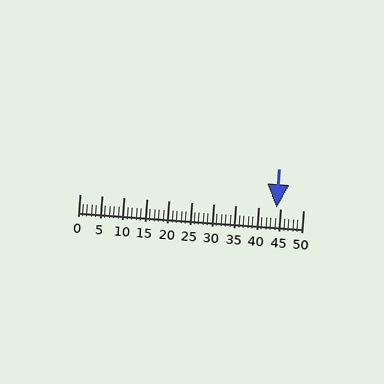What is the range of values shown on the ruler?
The ruler shows values from 0 to 50.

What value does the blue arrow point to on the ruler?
The blue arrow points to approximately 44.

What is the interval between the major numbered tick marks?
The major tick marks are spaced 5 units apart.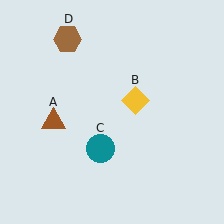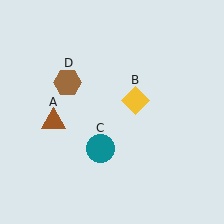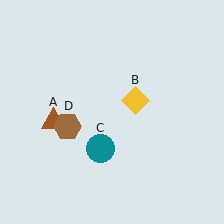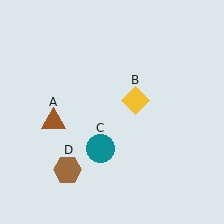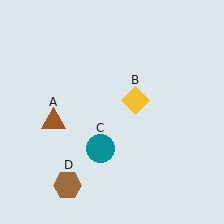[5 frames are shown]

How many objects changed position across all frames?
1 object changed position: brown hexagon (object D).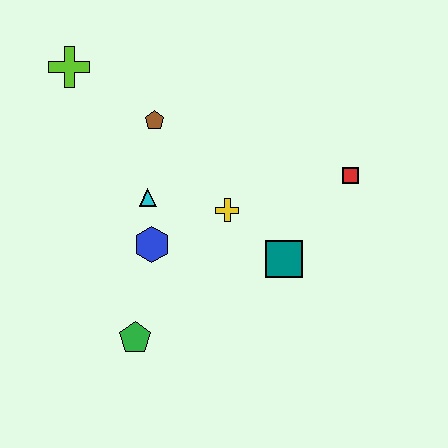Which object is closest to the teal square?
The yellow cross is closest to the teal square.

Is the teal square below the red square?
Yes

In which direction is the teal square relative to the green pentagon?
The teal square is to the right of the green pentagon.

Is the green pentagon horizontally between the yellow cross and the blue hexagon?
No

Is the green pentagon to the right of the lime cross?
Yes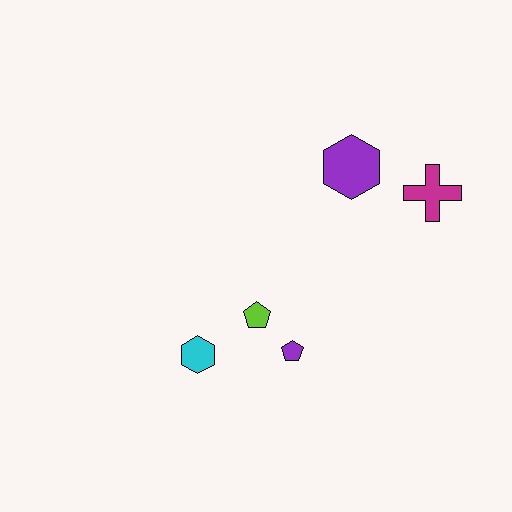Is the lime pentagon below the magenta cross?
Yes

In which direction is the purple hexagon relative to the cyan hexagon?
The purple hexagon is above the cyan hexagon.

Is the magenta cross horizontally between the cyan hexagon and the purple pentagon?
No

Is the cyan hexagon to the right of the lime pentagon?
No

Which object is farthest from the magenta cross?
The cyan hexagon is farthest from the magenta cross.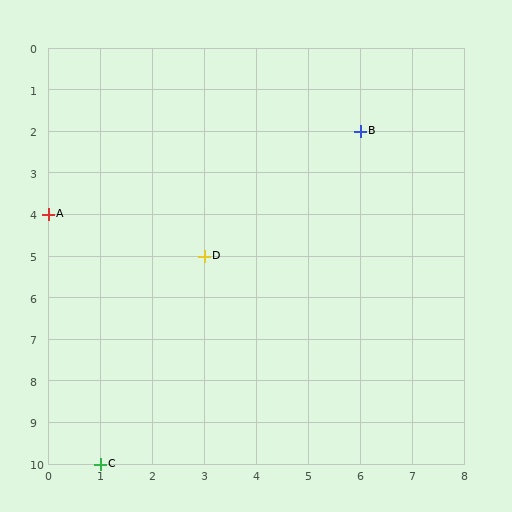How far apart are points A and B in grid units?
Points A and B are 6 columns and 2 rows apart (about 6.3 grid units diagonally).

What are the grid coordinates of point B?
Point B is at grid coordinates (6, 2).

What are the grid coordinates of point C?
Point C is at grid coordinates (1, 10).